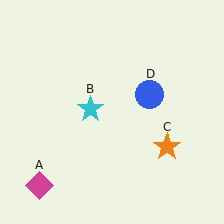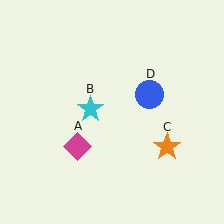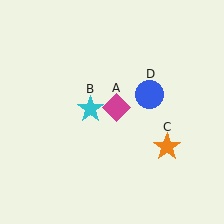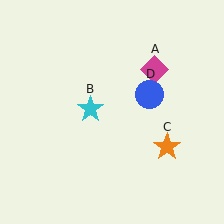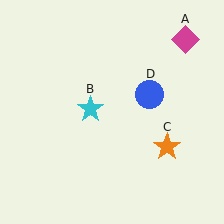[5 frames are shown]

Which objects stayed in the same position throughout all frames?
Cyan star (object B) and orange star (object C) and blue circle (object D) remained stationary.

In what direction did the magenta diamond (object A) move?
The magenta diamond (object A) moved up and to the right.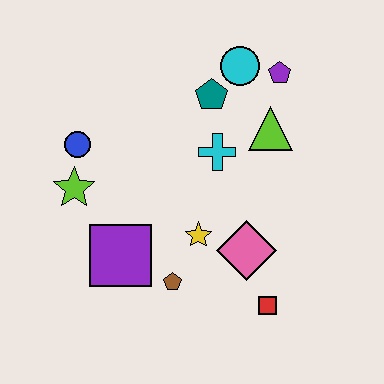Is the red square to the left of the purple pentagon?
Yes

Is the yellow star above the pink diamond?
Yes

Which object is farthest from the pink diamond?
The blue circle is farthest from the pink diamond.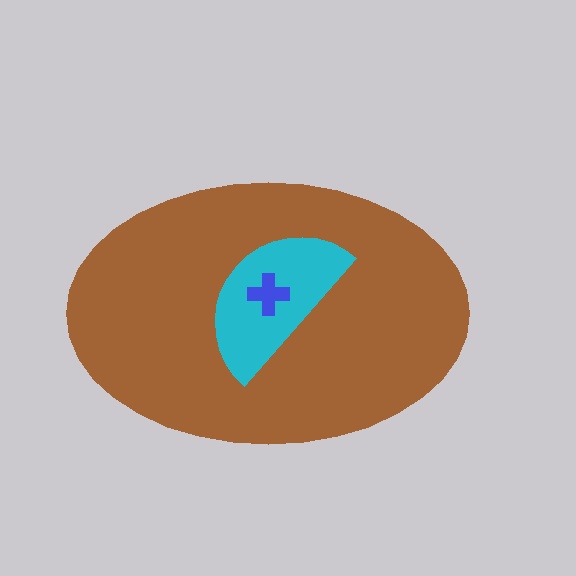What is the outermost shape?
The brown ellipse.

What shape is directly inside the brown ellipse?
The cyan semicircle.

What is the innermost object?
The blue cross.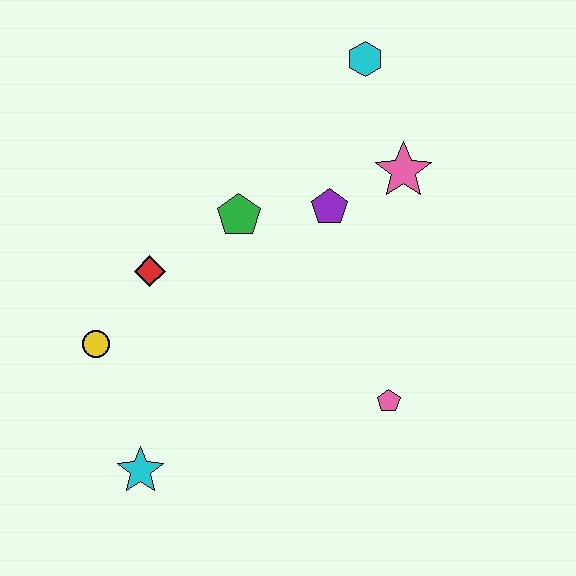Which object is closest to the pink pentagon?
The purple pentagon is closest to the pink pentagon.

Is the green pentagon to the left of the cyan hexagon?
Yes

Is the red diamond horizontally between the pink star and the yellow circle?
Yes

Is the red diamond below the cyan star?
No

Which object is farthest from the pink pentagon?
The cyan hexagon is farthest from the pink pentagon.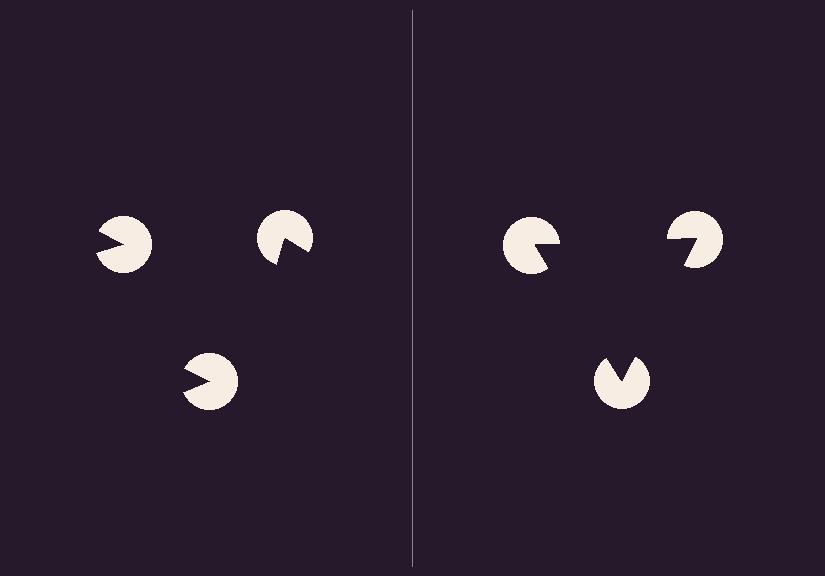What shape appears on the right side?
An illusory triangle.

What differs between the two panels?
The pac-man discs are positioned identically on both sides; only the wedge orientations differ. On the right they align to a triangle; on the left they are misaligned.